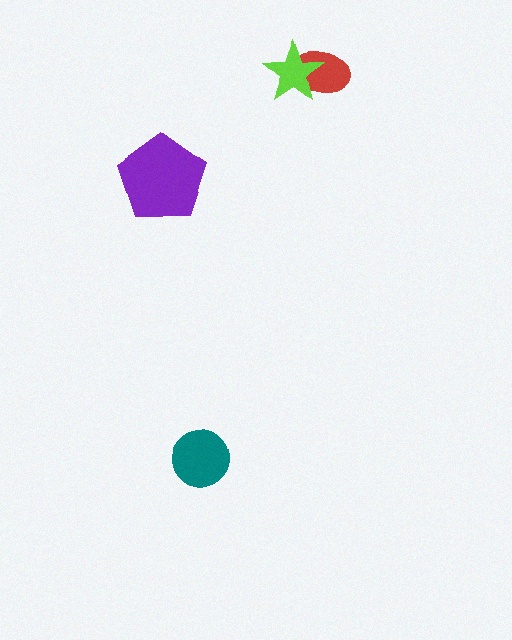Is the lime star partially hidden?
No, no other shape covers it.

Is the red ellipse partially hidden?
Yes, it is partially covered by another shape.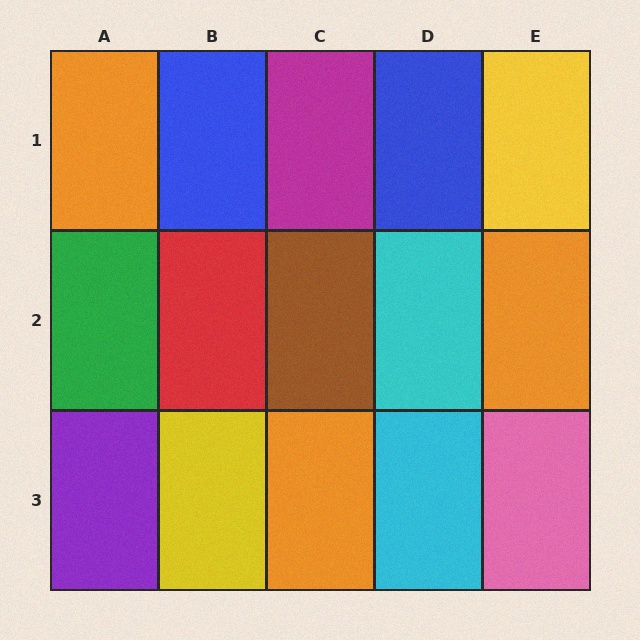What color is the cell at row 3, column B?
Yellow.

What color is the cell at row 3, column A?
Purple.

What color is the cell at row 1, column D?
Blue.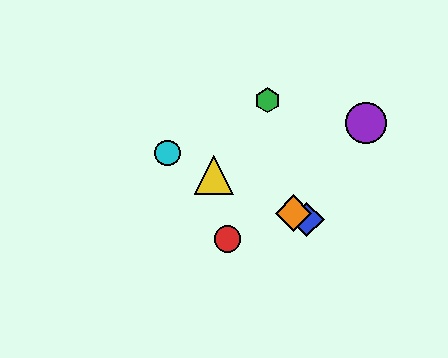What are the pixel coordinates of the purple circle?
The purple circle is at (366, 123).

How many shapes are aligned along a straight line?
4 shapes (the blue diamond, the yellow triangle, the orange diamond, the cyan circle) are aligned along a straight line.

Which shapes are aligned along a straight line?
The blue diamond, the yellow triangle, the orange diamond, the cyan circle are aligned along a straight line.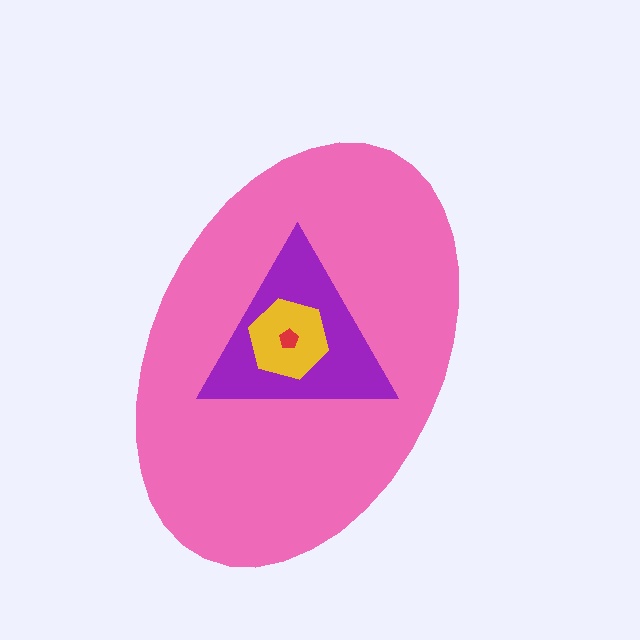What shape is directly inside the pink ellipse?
The purple triangle.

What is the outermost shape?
The pink ellipse.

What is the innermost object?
The red pentagon.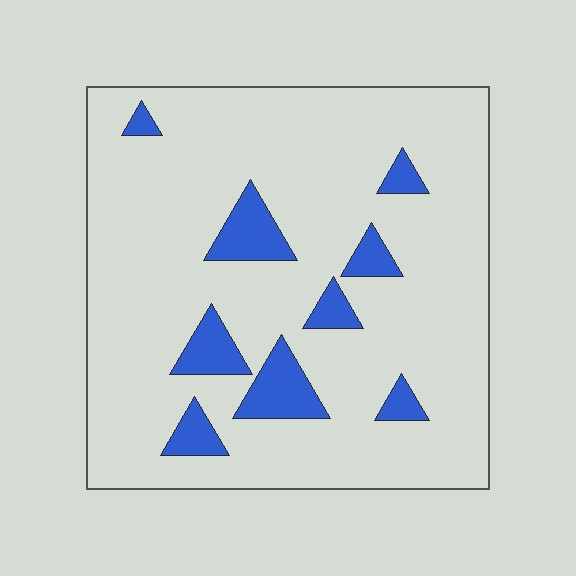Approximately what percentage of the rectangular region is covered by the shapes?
Approximately 10%.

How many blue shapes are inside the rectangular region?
9.